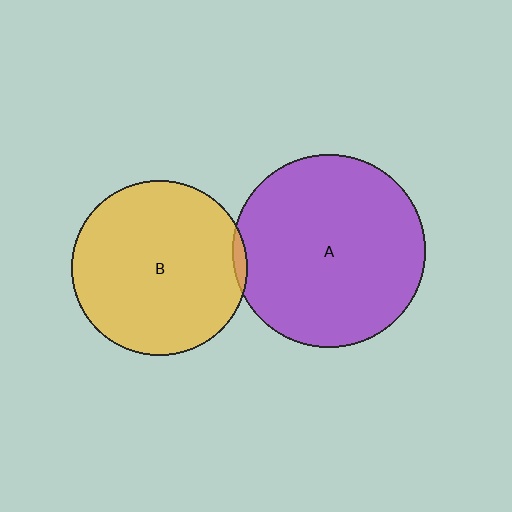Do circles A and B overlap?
Yes.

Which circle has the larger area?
Circle A (purple).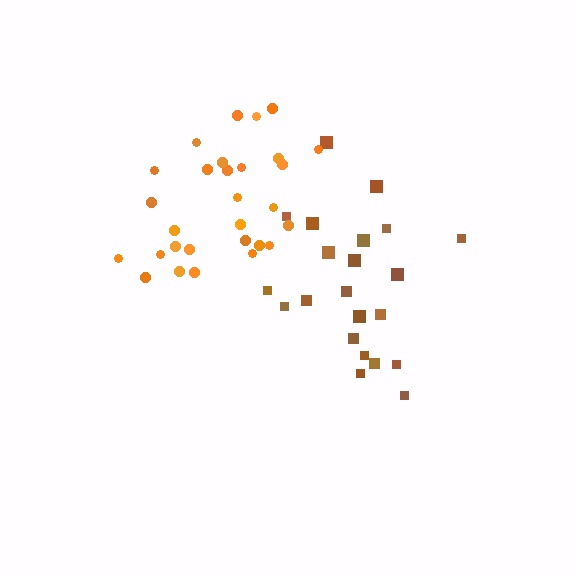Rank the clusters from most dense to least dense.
orange, brown.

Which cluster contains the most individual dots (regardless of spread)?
Orange (29).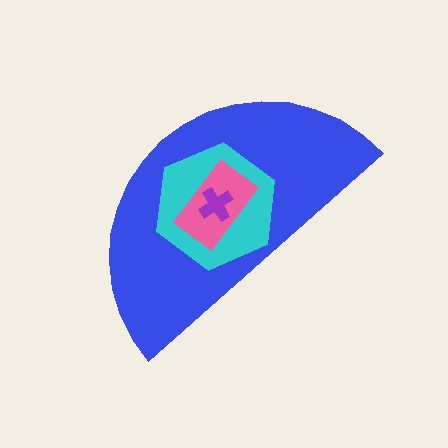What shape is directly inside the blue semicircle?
The cyan hexagon.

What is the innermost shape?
The purple cross.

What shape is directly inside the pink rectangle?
The purple cross.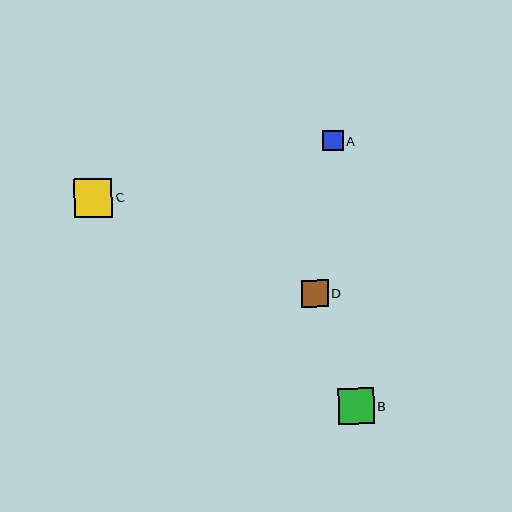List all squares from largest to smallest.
From largest to smallest: C, B, D, A.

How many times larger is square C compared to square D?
Square C is approximately 1.5 times the size of square D.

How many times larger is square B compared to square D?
Square B is approximately 1.4 times the size of square D.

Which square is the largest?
Square C is the largest with a size of approximately 38 pixels.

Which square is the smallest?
Square A is the smallest with a size of approximately 21 pixels.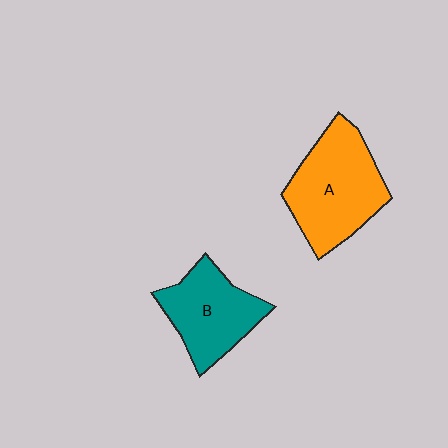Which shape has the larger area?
Shape A (orange).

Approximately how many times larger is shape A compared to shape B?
Approximately 1.3 times.